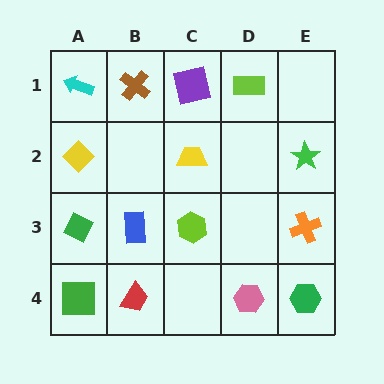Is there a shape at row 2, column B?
No, that cell is empty.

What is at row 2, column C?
A yellow trapezoid.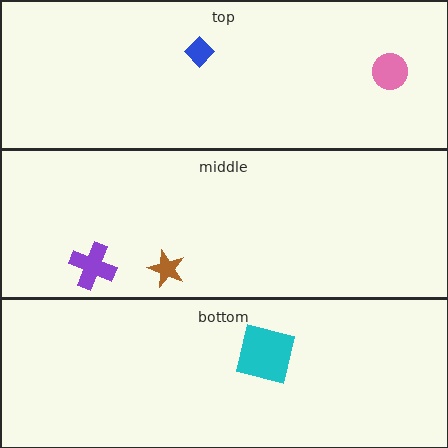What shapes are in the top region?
The pink circle, the blue diamond.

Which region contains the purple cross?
The middle region.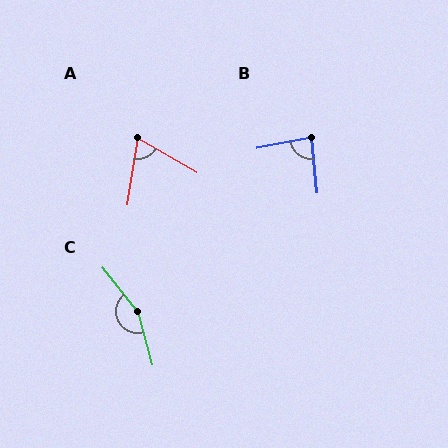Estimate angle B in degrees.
Approximately 85 degrees.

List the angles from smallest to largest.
A (69°), B (85°), C (156°).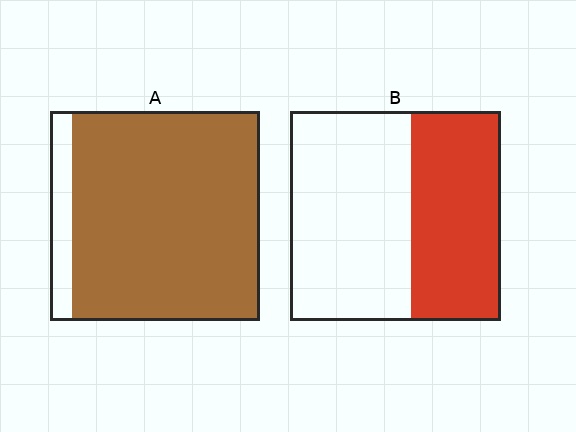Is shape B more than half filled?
No.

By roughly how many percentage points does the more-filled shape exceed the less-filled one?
By roughly 45 percentage points (A over B).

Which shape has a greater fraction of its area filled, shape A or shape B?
Shape A.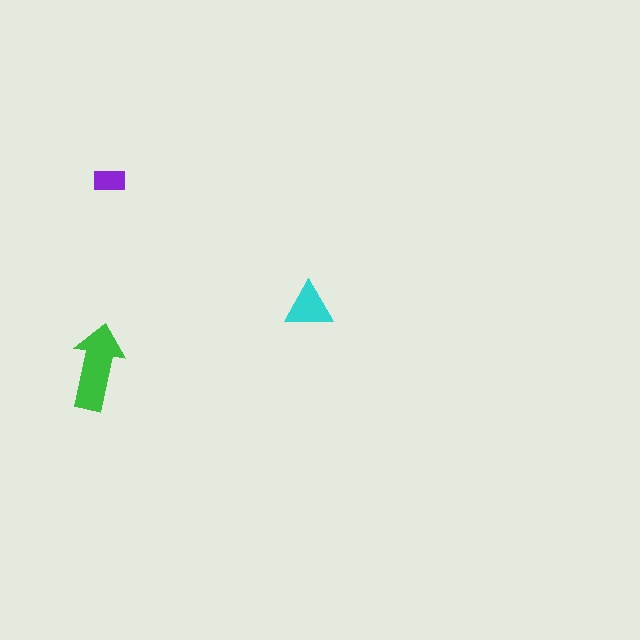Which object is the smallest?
The purple rectangle.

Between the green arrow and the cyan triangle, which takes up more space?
The green arrow.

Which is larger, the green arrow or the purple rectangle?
The green arrow.